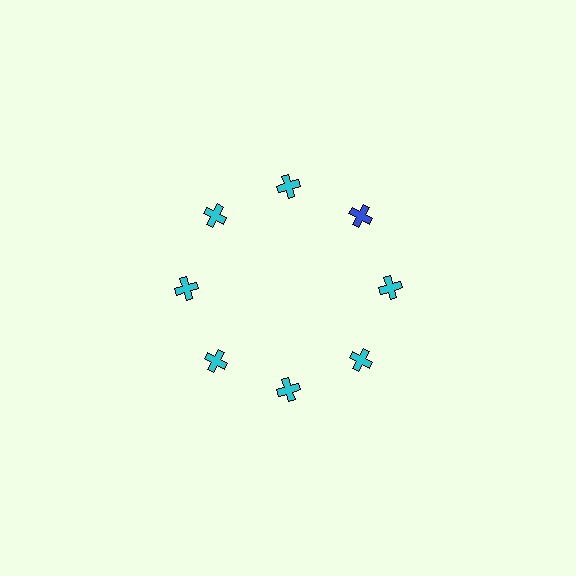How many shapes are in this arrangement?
There are 8 shapes arranged in a ring pattern.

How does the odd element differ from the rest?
It has a different color: blue instead of cyan.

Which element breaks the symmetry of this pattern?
The blue cross at roughly the 2 o'clock position breaks the symmetry. All other shapes are cyan crosses.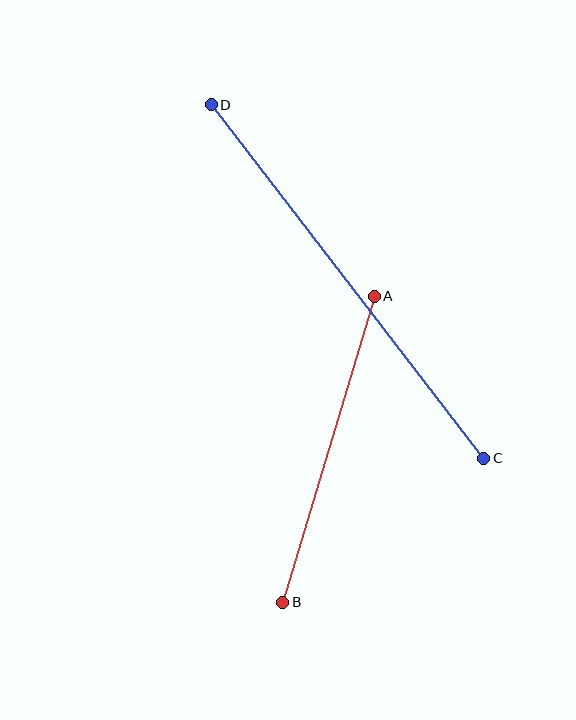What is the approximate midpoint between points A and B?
The midpoint is at approximately (328, 449) pixels.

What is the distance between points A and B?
The distance is approximately 319 pixels.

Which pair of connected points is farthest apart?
Points C and D are farthest apart.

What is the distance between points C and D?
The distance is approximately 447 pixels.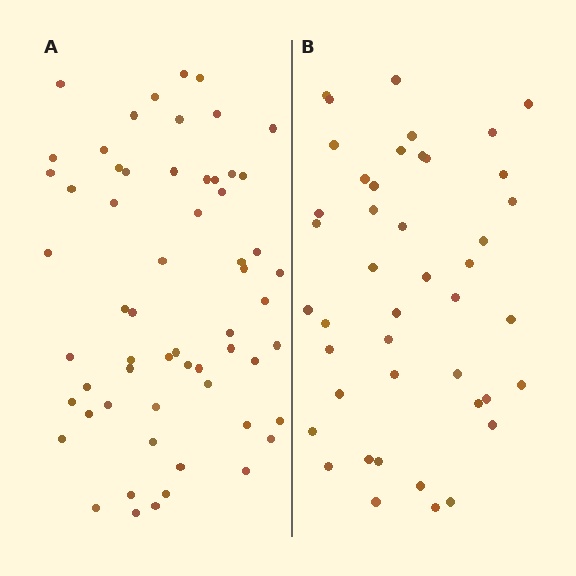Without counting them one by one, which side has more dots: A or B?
Region A (the left region) has more dots.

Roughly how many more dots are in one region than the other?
Region A has approximately 15 more dots than region B.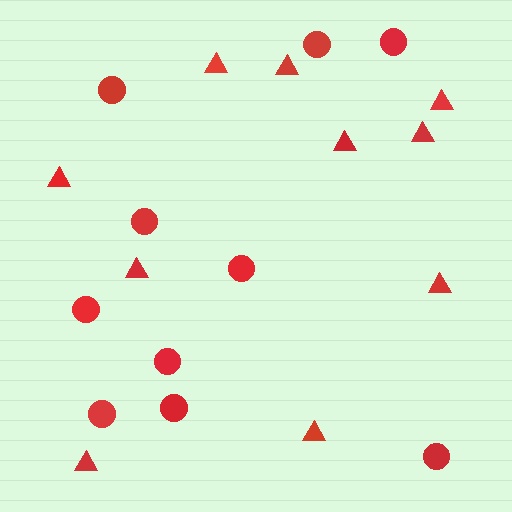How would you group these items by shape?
There are 2 groups: one group of triangles (10) and one group of circles (10).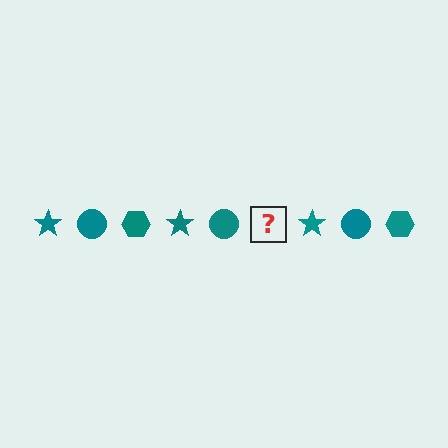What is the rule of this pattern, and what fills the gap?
The rule is that the pattern cycles through star, circle, hexagon shapes in teal. The gap should be filled with a teal hexagon.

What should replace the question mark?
The question mark should be replaced with a teal hexagon.